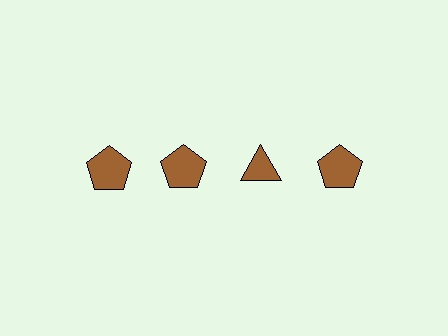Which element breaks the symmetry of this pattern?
The brown triangle in the top row, center column breaks the symmetry. All other shapes are brown pentagons.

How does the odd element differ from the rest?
It has a different shape: triangle instead of pentagon.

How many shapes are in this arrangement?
There are 4 shapes arranged in a grid pattern.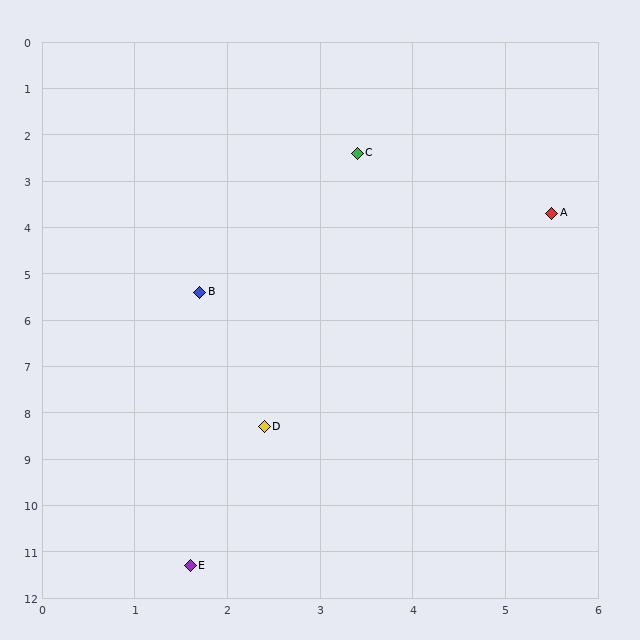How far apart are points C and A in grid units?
Points C and A are about 2.5 grid units apart.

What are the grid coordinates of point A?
Point A is at approximately (5.5, 3.7).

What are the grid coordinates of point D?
Point D is at approximately (2.4, 8.3).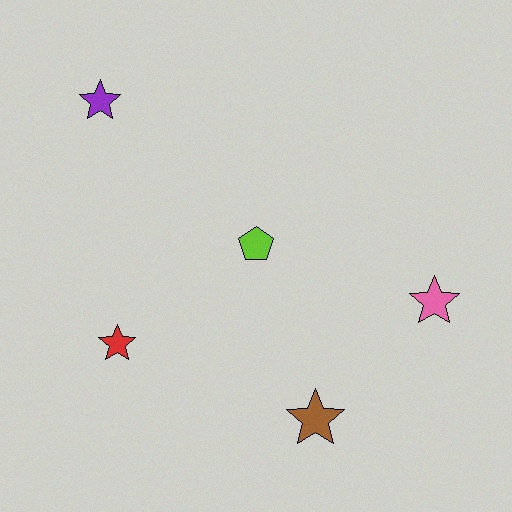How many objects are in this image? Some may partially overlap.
There are 5 objects.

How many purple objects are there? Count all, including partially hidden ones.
There is 1 purple object.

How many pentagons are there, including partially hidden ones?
There is 1 pentagon.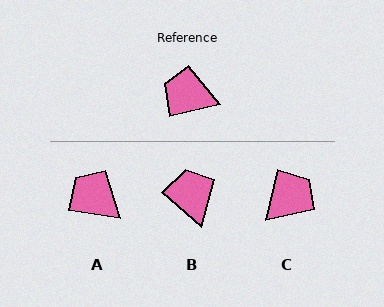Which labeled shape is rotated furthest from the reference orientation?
C, about 116 degrees away.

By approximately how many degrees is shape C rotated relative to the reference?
Approximately 116 degrees clockwise.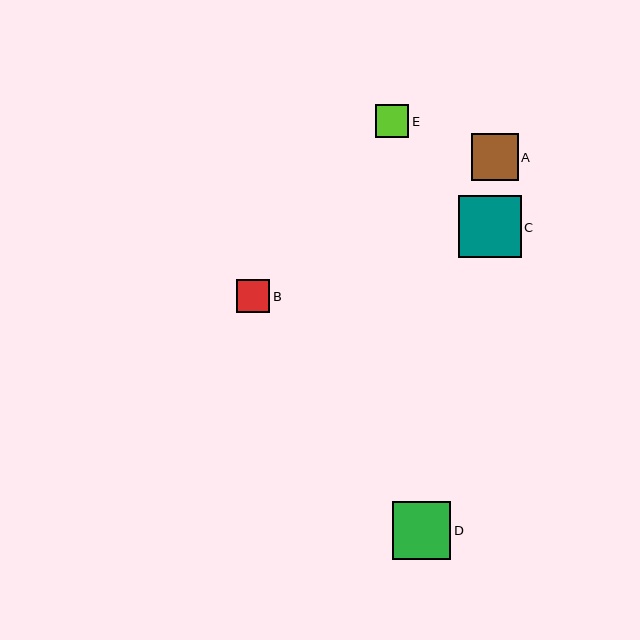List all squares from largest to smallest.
From largest to smallest: C, D, A, B, E.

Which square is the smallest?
Square E is the smallest with a size of approximately 33 pixels.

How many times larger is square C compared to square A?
Square C is approximately 1.3 times the size of square A.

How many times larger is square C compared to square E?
Square C is approximately 1.9 times the size of square E.